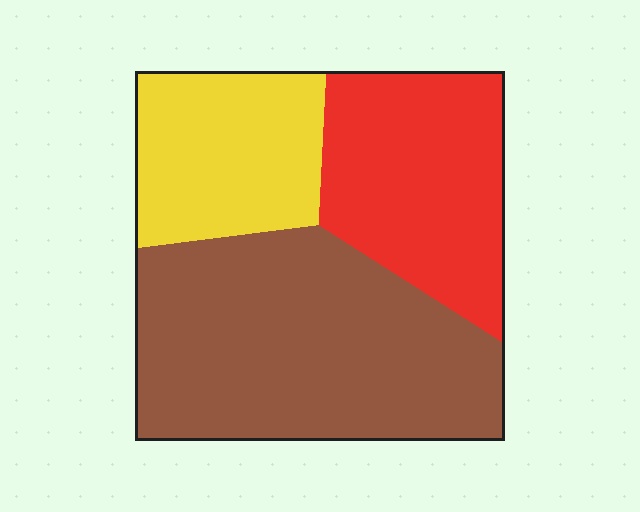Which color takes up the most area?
Brown, at roughly 50%.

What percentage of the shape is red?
Red takes up about one quarter (1/4) of the shape.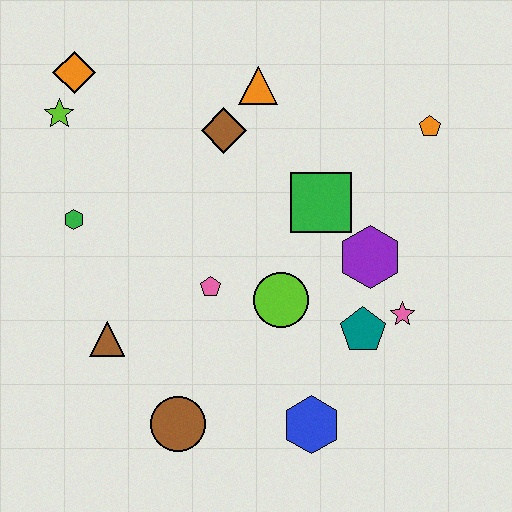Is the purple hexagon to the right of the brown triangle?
Yes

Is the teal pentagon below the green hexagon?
Yes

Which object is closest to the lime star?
The orange diamond is closest to the lime star.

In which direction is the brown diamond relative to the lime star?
The brown diamond is to the right of the lime star.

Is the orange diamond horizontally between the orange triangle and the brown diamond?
No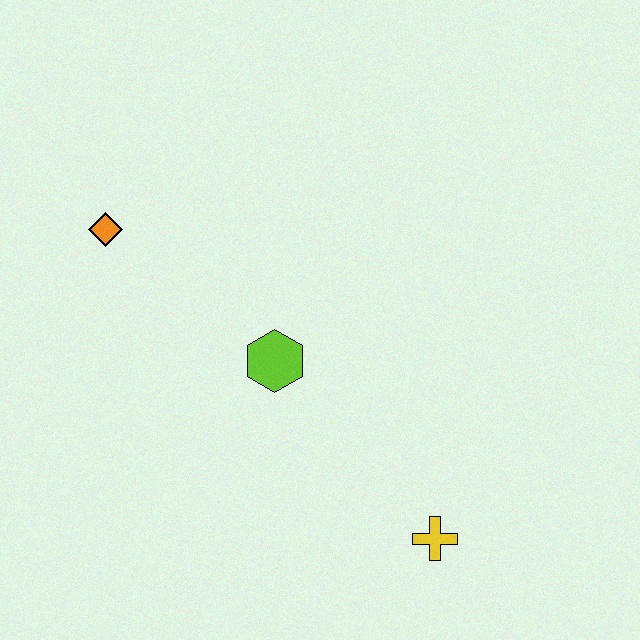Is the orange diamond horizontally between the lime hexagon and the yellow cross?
No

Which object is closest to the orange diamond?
The lime hexagon is closest to the orange diamond.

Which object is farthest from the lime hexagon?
The yellow cross is farthest from the lime hexagon.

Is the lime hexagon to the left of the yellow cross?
Yes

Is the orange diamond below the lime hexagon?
No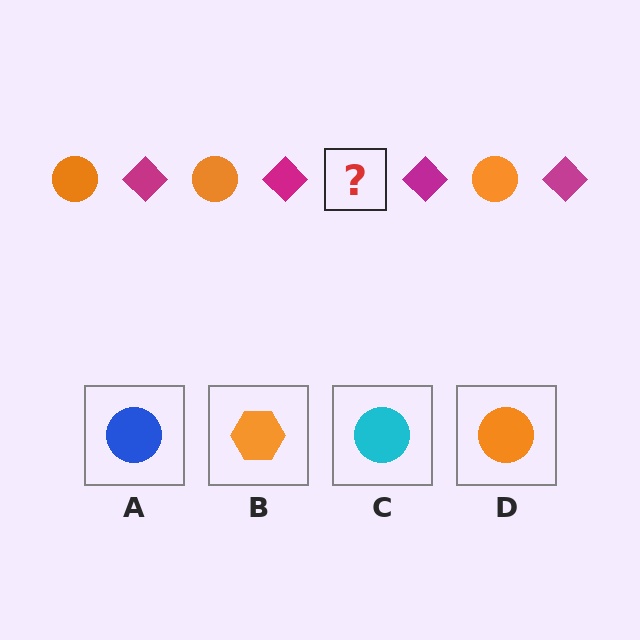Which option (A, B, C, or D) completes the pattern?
D.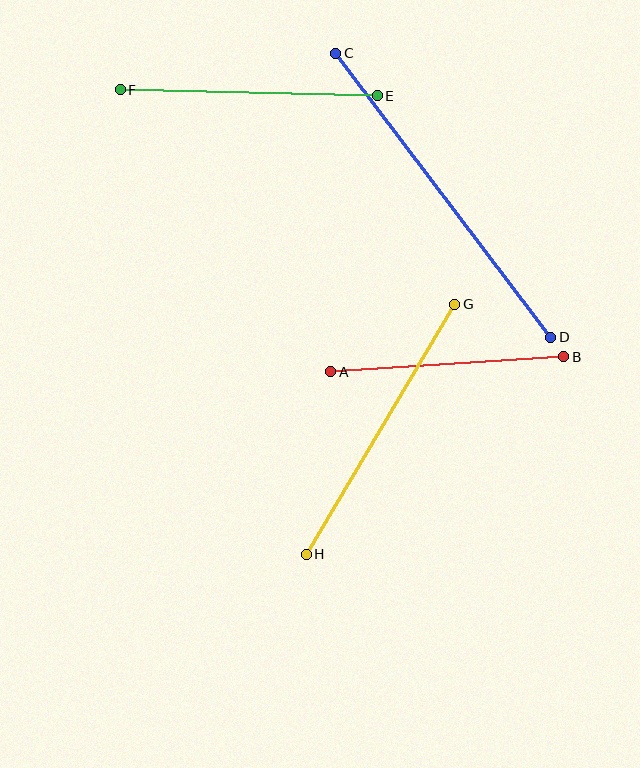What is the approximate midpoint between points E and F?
The midpoint is at approximately (249, 93) pixels.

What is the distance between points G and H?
The distance is approximately 291 pixels.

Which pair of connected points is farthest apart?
Points C and D are farthest apart.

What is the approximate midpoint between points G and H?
The midpoint is at approximately (380, 429) pixels.